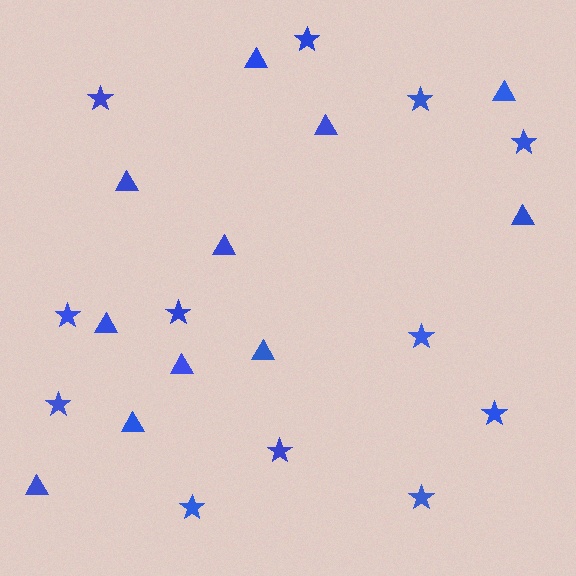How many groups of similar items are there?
There are 2 groups: one group of stars (12) and one group of triangles (11).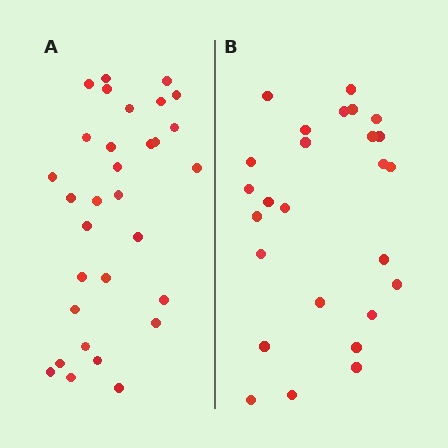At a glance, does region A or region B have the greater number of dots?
Region A (the left region) has more dots.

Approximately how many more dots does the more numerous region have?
Region A has about 5 more dots than region B.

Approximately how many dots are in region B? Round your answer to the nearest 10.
About 30 dots. (The exact count is 26, which rounds to 30.)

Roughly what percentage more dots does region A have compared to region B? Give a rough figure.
About 20% more.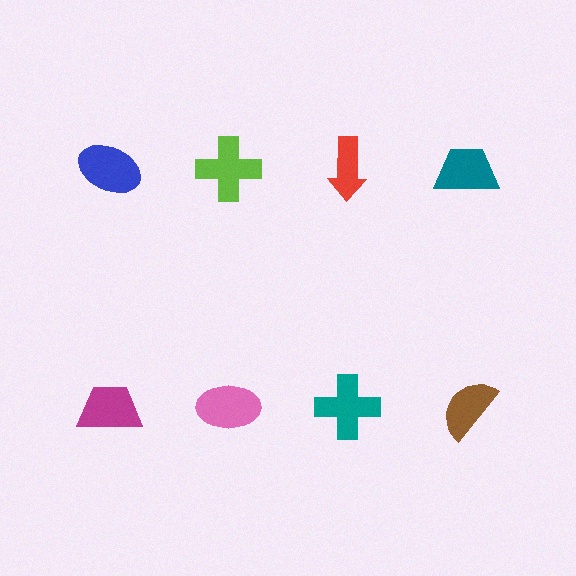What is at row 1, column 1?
A blue ellipse.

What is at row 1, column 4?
A teal trapezoid.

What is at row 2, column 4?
A brown semicircle.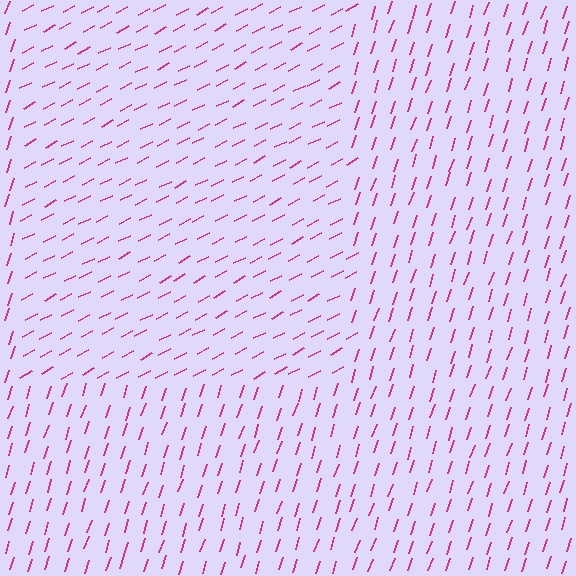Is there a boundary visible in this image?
Yes, there is a texture boundary formed by a change in line orientation.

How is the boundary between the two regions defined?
The boundary is defined purely by a change in line orientation (approximately 45 degrees difference). All lines are the same color and thickness.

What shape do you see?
I see a rectangle.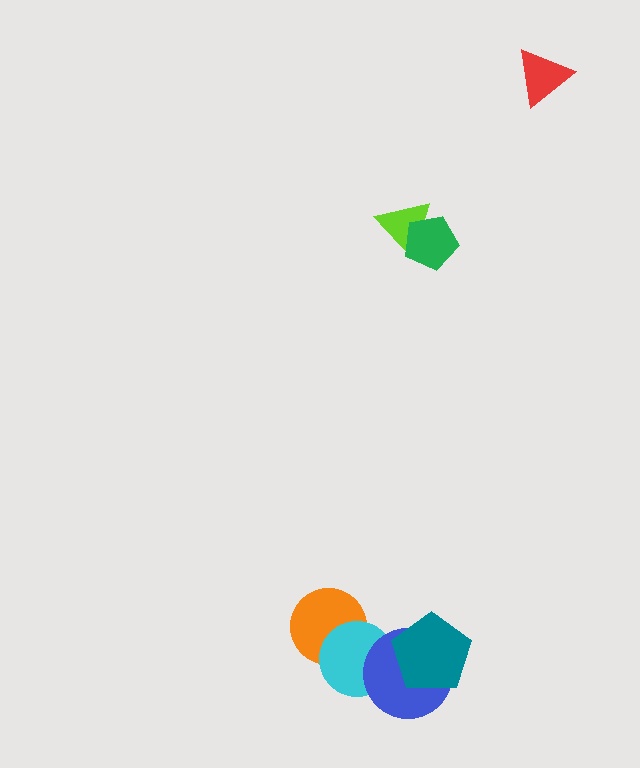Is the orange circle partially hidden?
Yes, it is partially covered by another shape.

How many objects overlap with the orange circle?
1 object overlaps with the orange circle.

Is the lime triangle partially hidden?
Yes, it is partially covered by another shape.